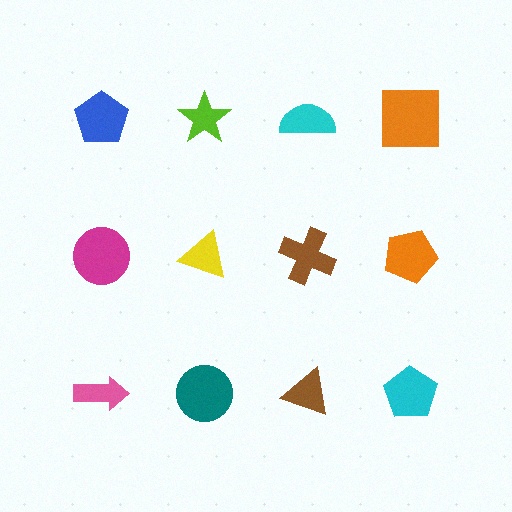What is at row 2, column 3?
A brown cross.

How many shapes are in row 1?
4 shapes.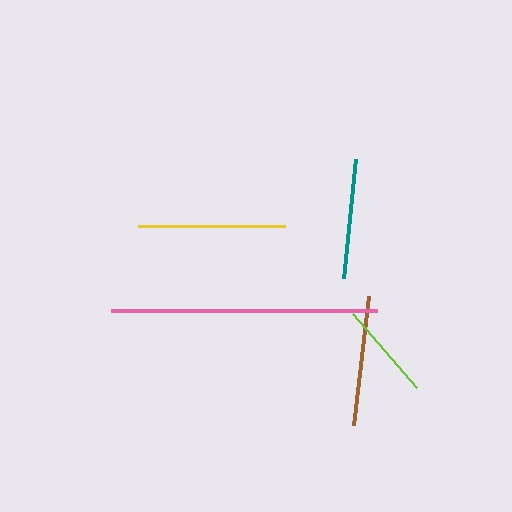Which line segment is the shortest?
The lime line is the shortest at approximately 97 pixels.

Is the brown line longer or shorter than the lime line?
The brown line is longer than the lime line.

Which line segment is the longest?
The pink line is the longest at approximately 266 pixels.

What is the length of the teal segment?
The teal segment is approximately 120 pixels long.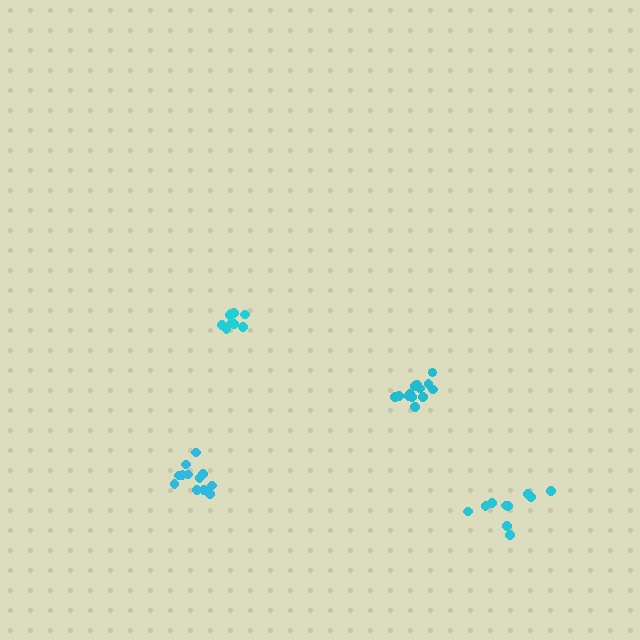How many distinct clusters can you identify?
There are 4 distinct clusters.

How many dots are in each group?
Group 1: 13 dots, Group 2: 8 dots, Group 3: 12 dots, Group 4: 10 dots (43 total).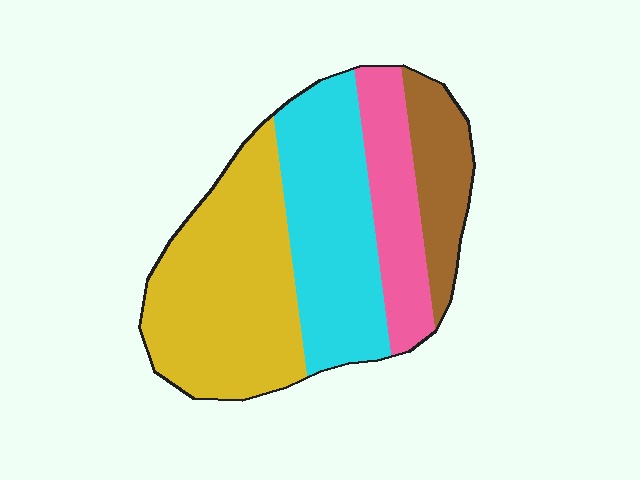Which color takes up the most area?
Yellow, at roughly 40%.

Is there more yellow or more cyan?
Yellow.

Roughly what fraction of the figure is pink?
Pink covers 17% of the figure.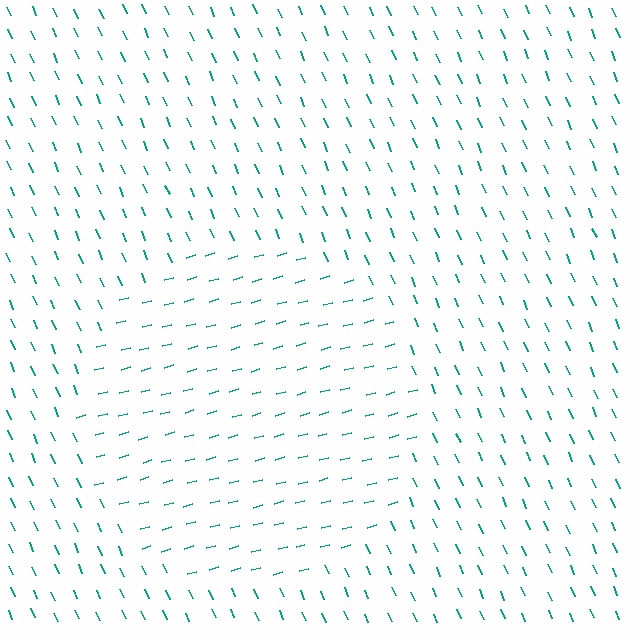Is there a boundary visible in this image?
Yes, there is a texture boundary formed by a change in line orientation.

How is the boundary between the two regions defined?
The boundary is defined purely by a change in line orientation (approximately 82 degrees difference). All lines are the same color and thickness.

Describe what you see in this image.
The image is filled with small teal line segments. A circle region in the image has lines oriented differently from the surrounding lines, creating a visible texture boundary.